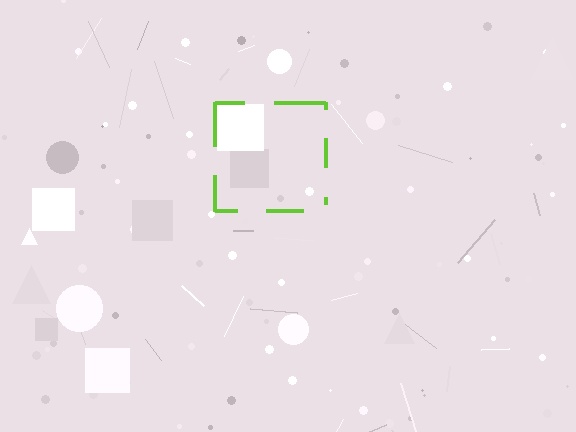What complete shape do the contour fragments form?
The contour fragments form a square.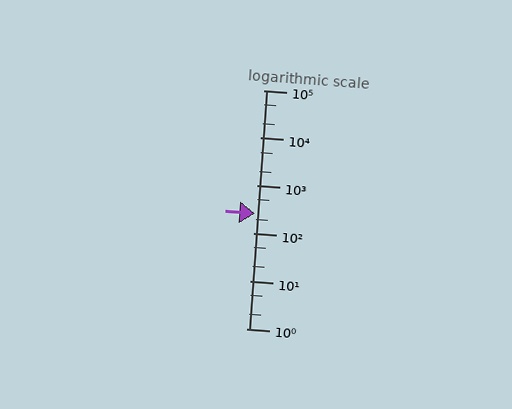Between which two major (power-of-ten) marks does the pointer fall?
The pointer is between 100 and 1000.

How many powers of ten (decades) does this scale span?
The scale spans 5 decades, from 1 to 100000.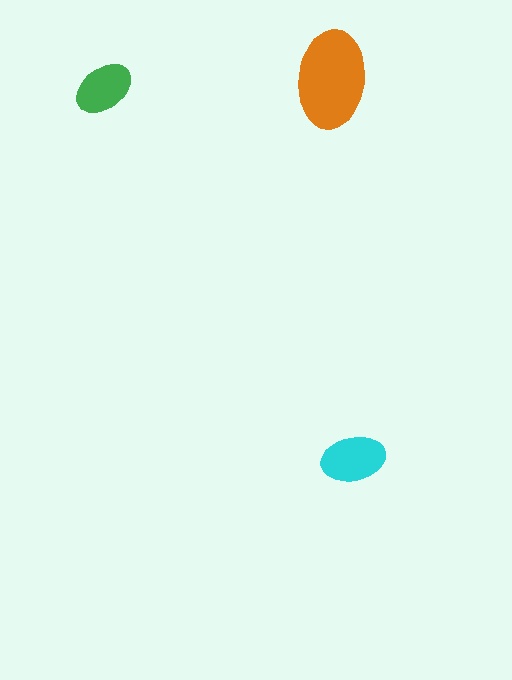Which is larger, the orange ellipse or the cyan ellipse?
The orange one.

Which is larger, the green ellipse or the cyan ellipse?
The cyan one.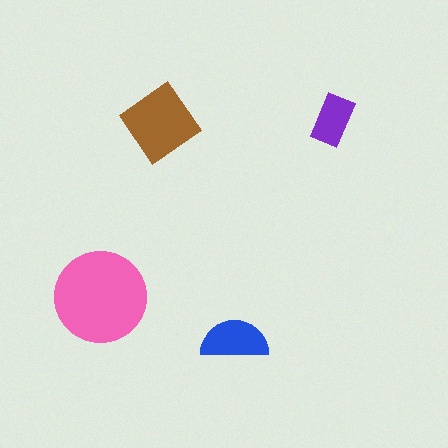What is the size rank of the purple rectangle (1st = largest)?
4th.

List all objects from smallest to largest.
The purple rectangle, the blue semicircle, the brown diamond, the pink circle.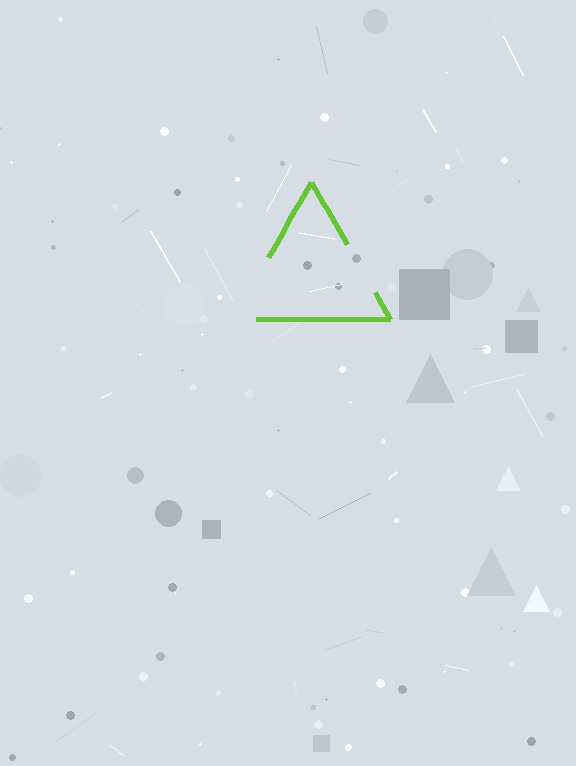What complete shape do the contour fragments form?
The contour fragments form a triangle.